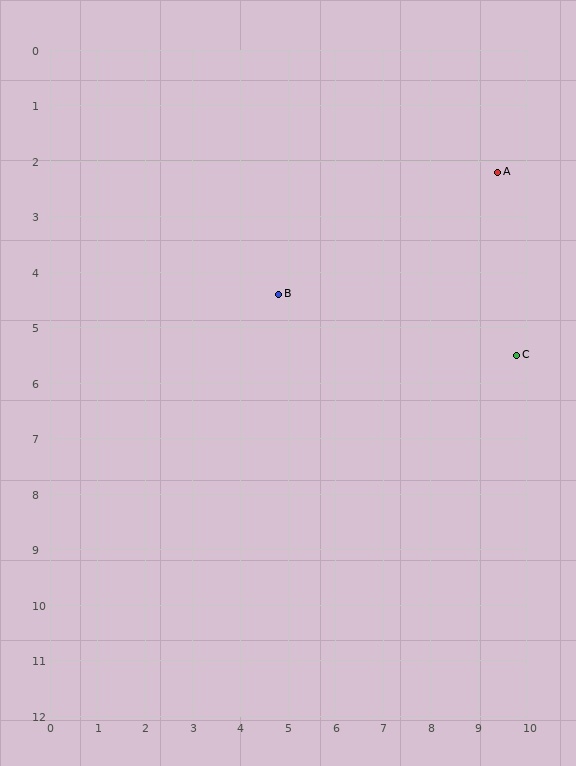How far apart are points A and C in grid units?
Points A and C are about 3.3 grid units apart.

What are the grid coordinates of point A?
Point A is at approximately (9.4, 2.2).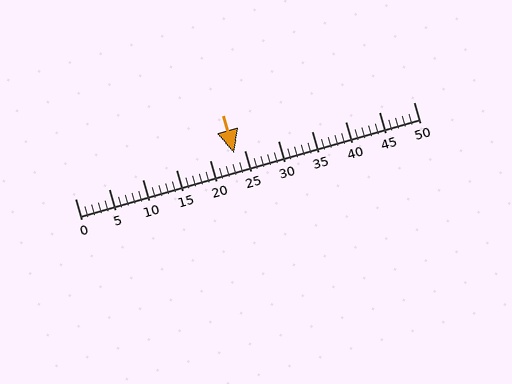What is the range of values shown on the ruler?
The ruler shows values from 0 to 50.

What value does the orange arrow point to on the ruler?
The orange arrow points to approximately 24.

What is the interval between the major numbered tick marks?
The major tick marks are spaced 5 units apart.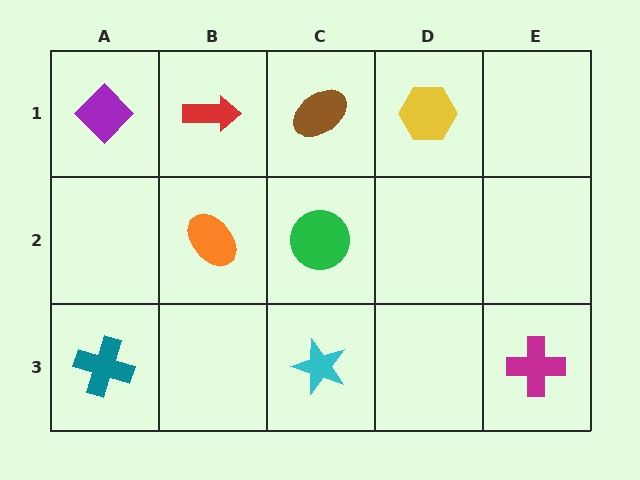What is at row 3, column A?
A teal cross.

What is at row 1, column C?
A brown ellipse.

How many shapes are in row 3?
3 shapes.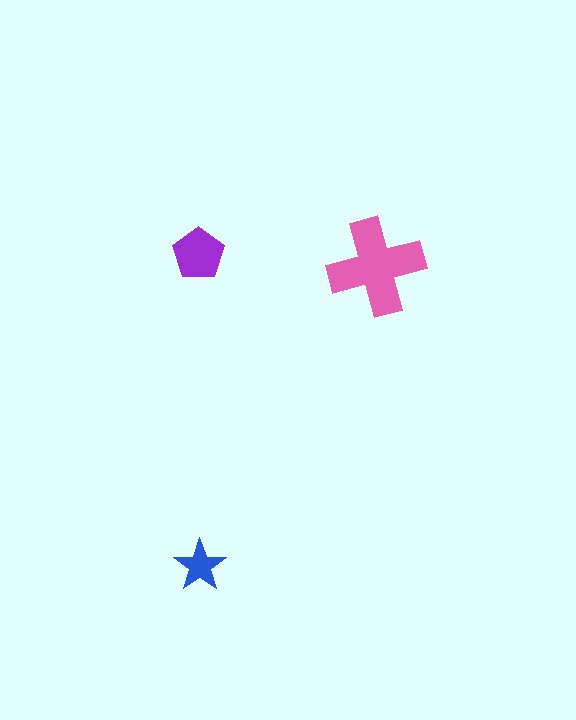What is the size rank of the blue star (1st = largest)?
3rd.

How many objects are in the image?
There are 3 objects in the image.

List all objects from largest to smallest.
The pink cross, the purple pentagon, the blue star.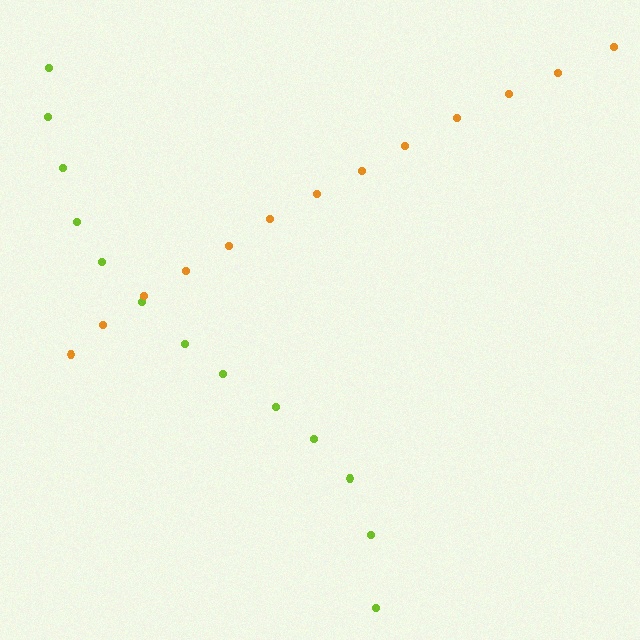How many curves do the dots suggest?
There are 2 distinct paths.